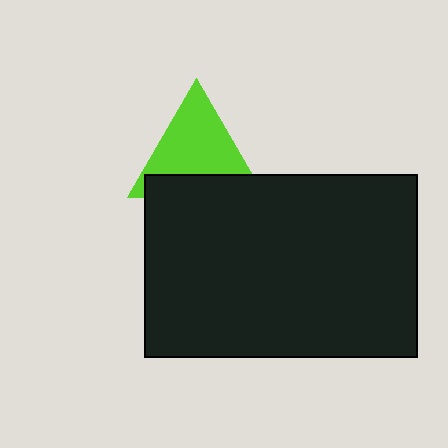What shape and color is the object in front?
The object in front is a black rectangle.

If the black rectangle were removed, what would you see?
You would see the complete lime triangle.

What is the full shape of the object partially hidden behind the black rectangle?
The partially hidden object is a lime triangle.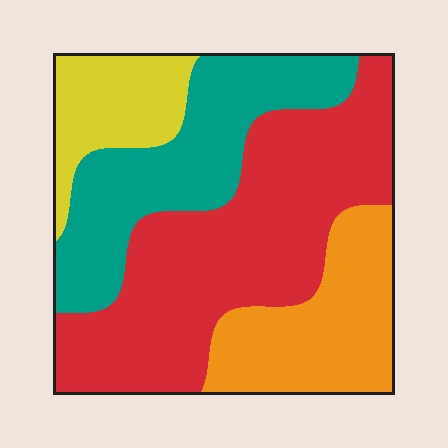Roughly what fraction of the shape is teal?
Teal covers roughly 25% of the shape.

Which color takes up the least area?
Yellow, at roughly 10%.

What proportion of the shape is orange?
Orange takes up about one fifth (1/5) of the shape.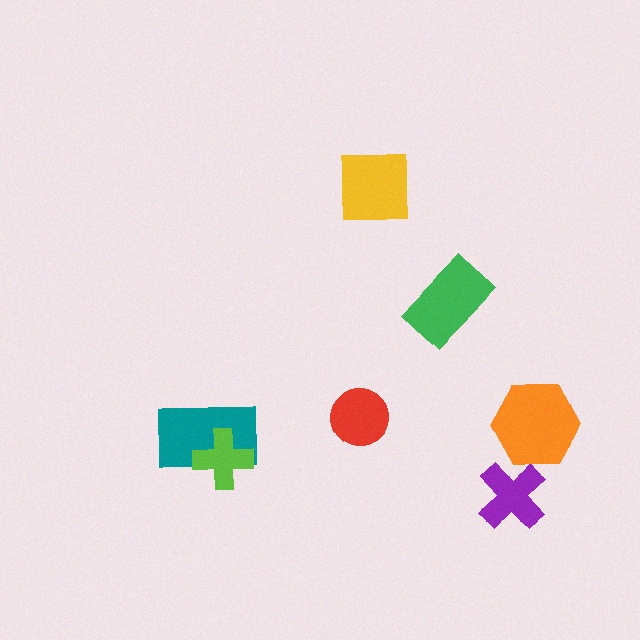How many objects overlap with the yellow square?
0 objects overlap with the yellow square.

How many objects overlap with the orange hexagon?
0 objects overlap with the orange hexagon.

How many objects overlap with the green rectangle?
0 objects overlap with the green rectangle.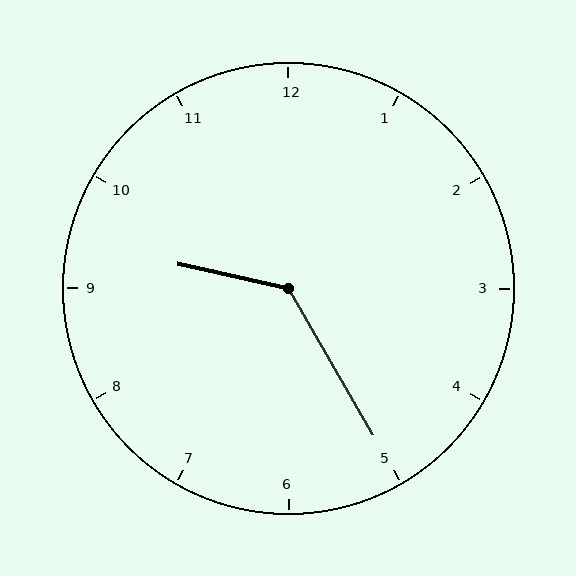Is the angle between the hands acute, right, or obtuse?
It is obtuse.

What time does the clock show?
9:25.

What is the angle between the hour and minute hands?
Approximately 132 degrees.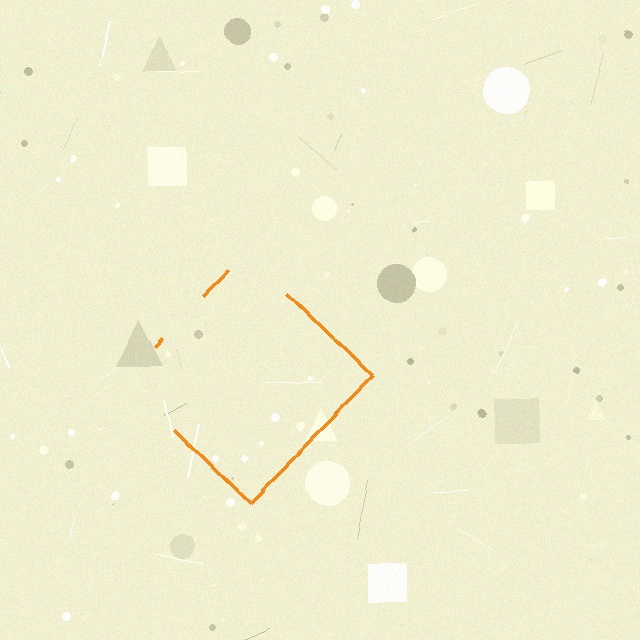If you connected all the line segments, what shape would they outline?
They would outline a diamond.